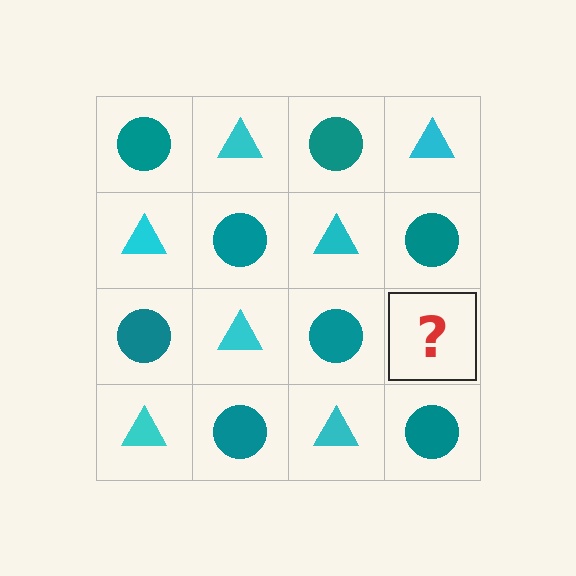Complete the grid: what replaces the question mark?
The question mark should be replaced with a cyan triangle.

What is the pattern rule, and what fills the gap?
The rule is that it alternates teal circle and cyan triangle in a checkerboard pattern. The gap should be filled with a cyan triangle.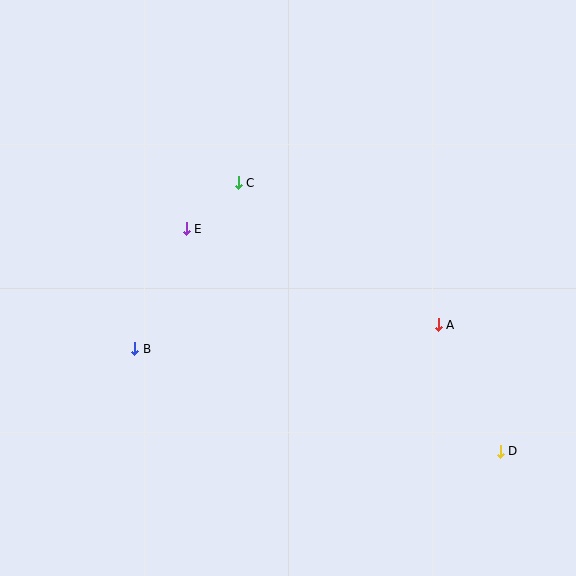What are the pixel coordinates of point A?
Point A is at (438, 325).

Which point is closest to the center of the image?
Point C at (238, 183) is closest to the center.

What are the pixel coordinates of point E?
Point E is at (186, 229).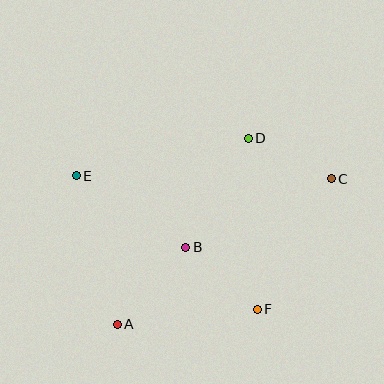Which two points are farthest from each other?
Points A and C are farthest from each other.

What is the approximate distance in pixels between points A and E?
The distance between A and E is approximately 154 pixels.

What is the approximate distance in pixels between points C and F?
The distance between C and F is approximately 150 pixels.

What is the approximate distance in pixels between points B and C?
The distance between B and C is approximately 161 pixels.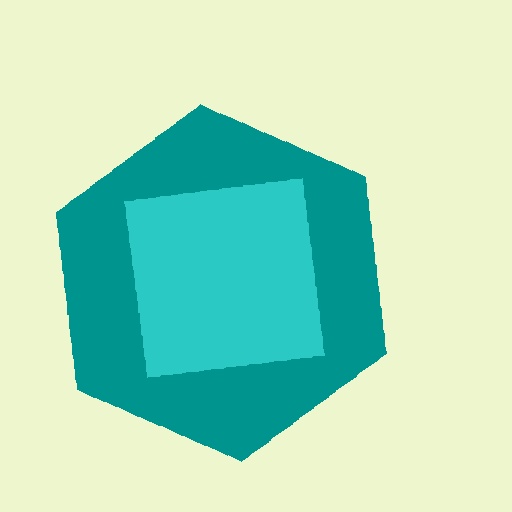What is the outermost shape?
The teal hexagon.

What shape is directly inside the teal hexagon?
The cyan square.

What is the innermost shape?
The cyan square.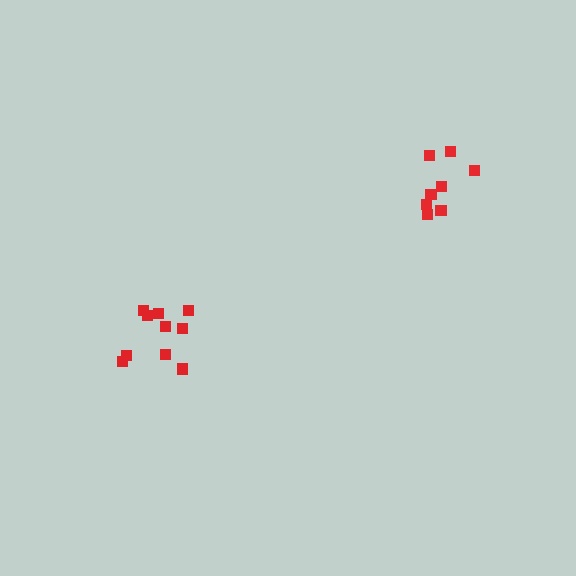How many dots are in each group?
Group 1: 10 dots, Group 2: 8 dots (18 total).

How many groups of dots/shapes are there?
There are 2 groups.